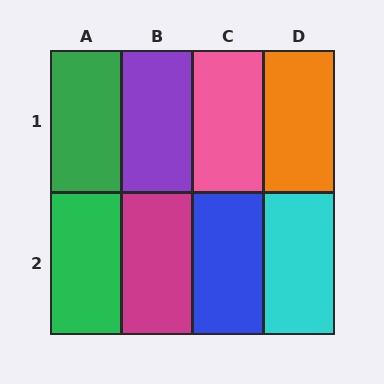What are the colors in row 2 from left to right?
Green, magenta, blue, cyan.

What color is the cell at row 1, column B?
Purple.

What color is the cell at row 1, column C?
Pink.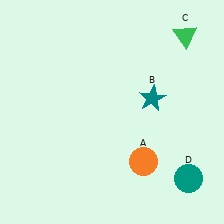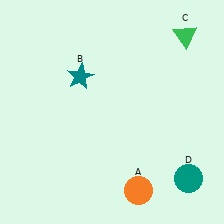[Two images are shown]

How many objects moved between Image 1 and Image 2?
2 objects moved between the two images.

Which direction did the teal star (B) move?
The teal star (B) moved left.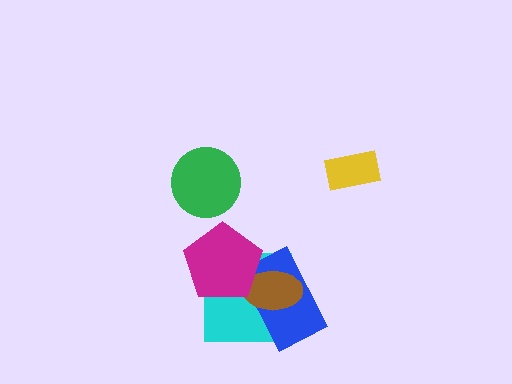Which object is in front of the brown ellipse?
The magenta pentagon is in front of the brown ellipse.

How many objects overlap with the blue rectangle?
3 objects overlap with the blue rectangle.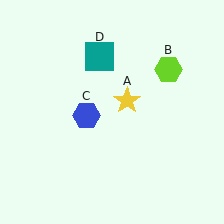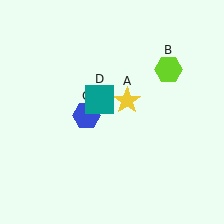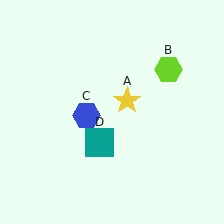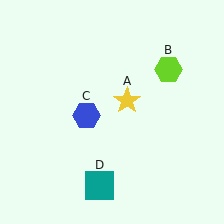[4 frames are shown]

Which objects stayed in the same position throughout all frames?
Yellow star (object A) and lime hexagon (object B) and blue hexagon (object C) remained stationary.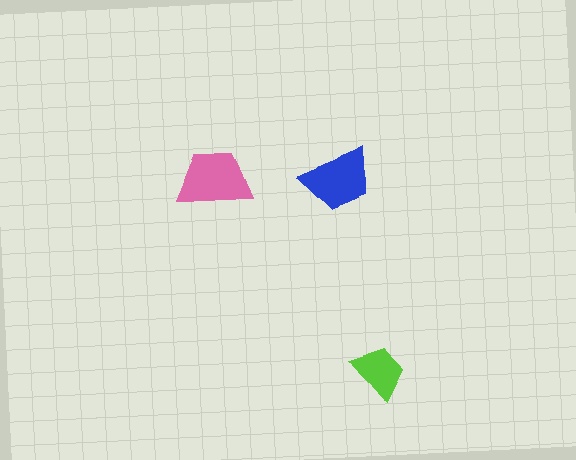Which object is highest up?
The pink trapezoid is topmost.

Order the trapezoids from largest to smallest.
the pink one, the blue one, the lime one.